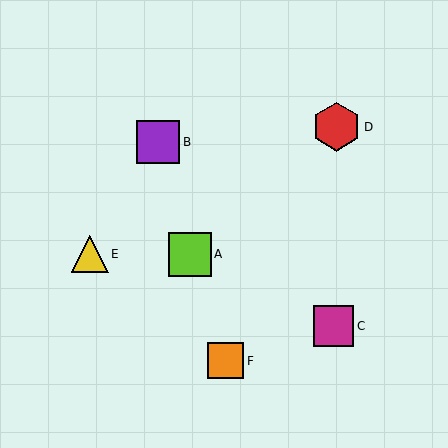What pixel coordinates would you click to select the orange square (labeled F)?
Click at (225, 361) to select the orange square F.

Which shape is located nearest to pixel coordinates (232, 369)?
The orange square (labeled F) at (225, 361) is nearest to that location.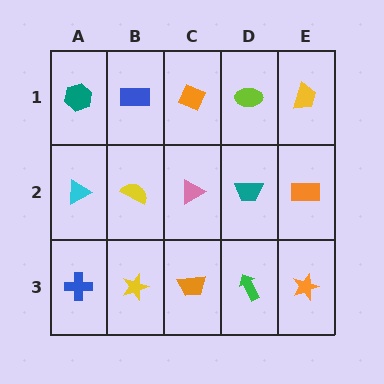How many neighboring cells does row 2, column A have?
3.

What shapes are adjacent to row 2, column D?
A lime ellipse (row 1, column D), a green arrow (row 3, column D), a pink triangle (row 2, column C), an orange rectangle (row 2, column E).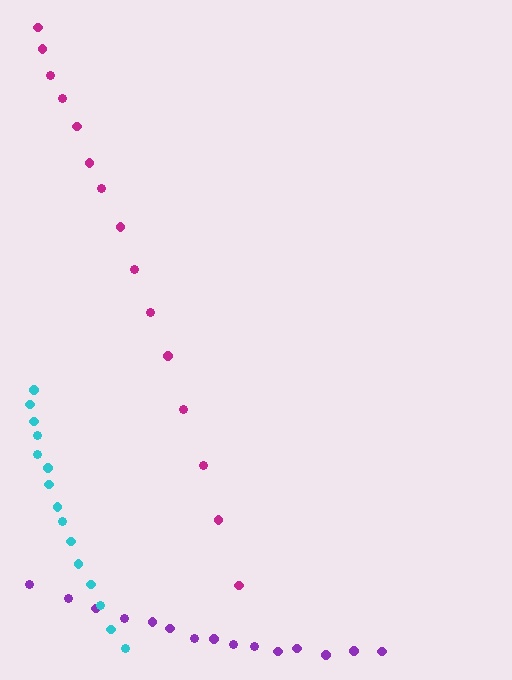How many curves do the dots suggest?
There are 3 distinct paths.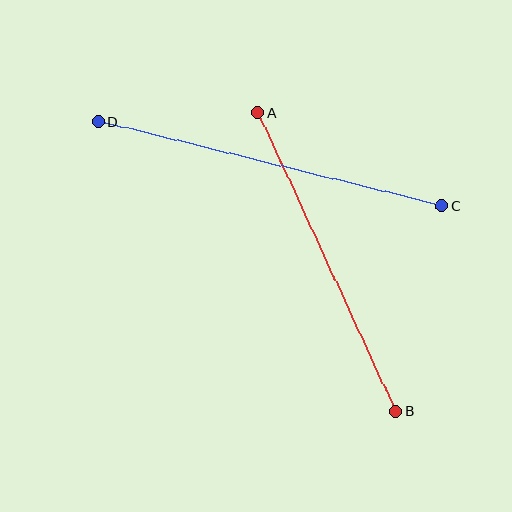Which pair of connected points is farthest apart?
Points C and D are farthest apart.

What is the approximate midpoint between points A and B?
The midpoint is at approximately (327, 262) pixels.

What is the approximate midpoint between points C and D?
The midpoint is at approximately (270, 164) pixels.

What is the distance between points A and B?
The distance is approximately 329 pixels.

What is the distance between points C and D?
The distance is approximately 353 pixels.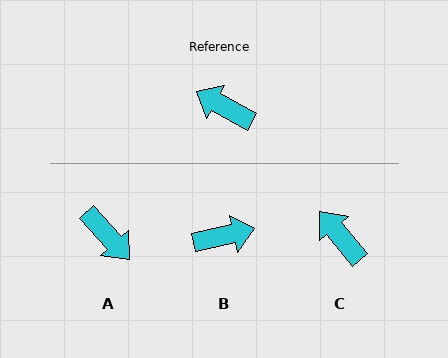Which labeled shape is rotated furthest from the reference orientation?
A, about 160 degrees away.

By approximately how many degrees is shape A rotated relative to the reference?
Approximately 160 degrees counter-clockwise.